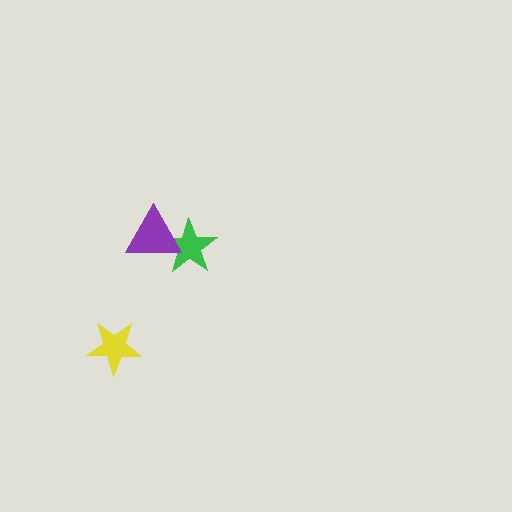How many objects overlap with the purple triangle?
1 object overlaps with the purple triangle.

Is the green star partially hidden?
Yes, it is partially covered by another shape.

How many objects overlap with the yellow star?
0 objects overlap with the yellow star.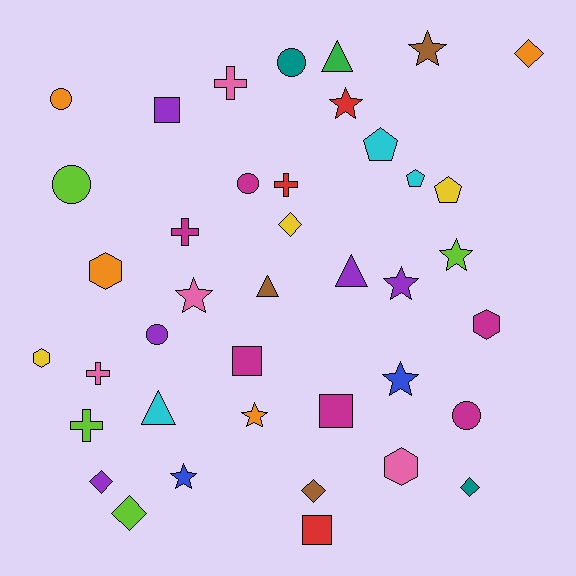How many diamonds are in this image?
There are 6 diamonds.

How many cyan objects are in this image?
There are 3 cyan objects.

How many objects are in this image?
There are 40 objects.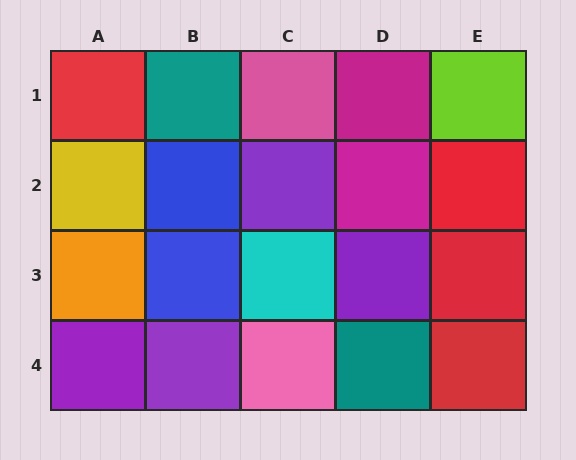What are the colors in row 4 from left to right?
Purple, purple, pink, teal, red.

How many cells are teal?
2 cells are teal.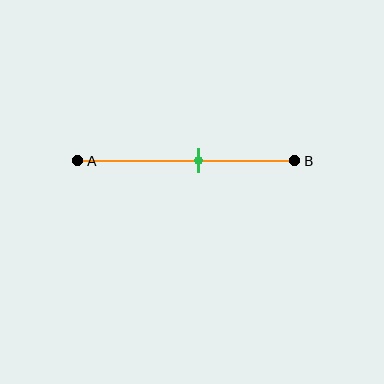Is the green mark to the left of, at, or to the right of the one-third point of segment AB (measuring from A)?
The green mark is to the right of the one-third point of segment AB.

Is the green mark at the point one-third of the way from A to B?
No, the mark is at about 55% from A, not at the 33% one-third point.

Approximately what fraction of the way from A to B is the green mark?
The green mark is approximately 55% of the way from A to B.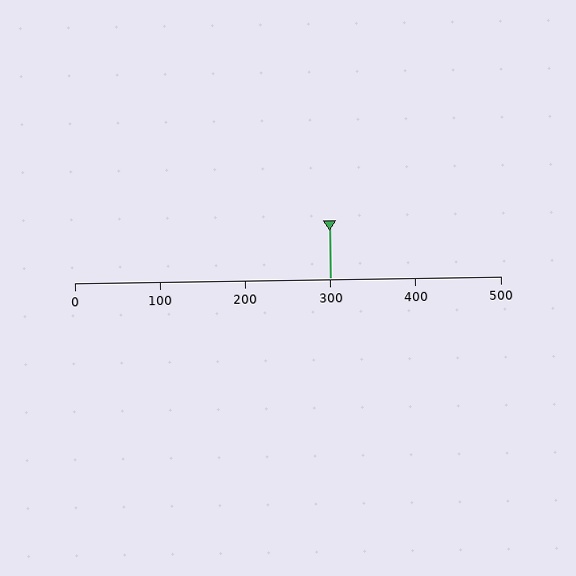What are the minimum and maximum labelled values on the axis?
The axis runs from 0 to 500.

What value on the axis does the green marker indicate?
The marker indicates approximately 300.